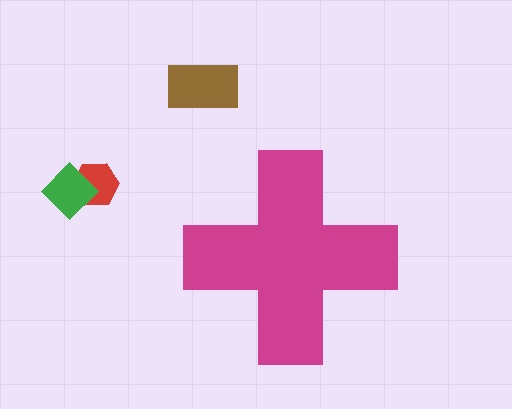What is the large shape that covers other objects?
A magenta cross.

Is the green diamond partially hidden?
No, the green diamond is fully visible.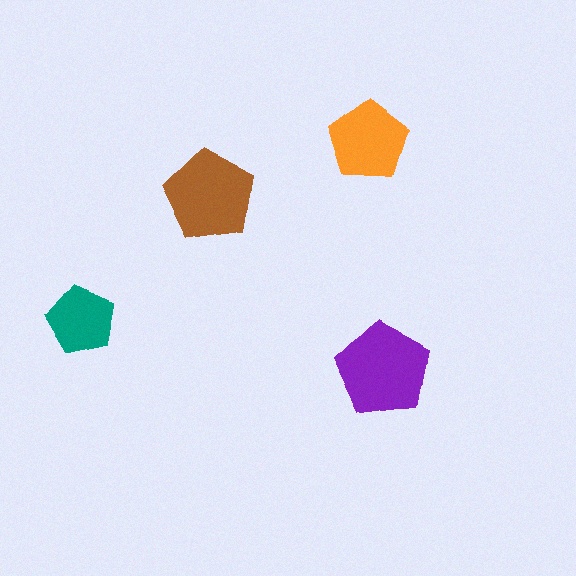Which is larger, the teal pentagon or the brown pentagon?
The brown one.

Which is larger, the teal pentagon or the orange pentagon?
The orange one.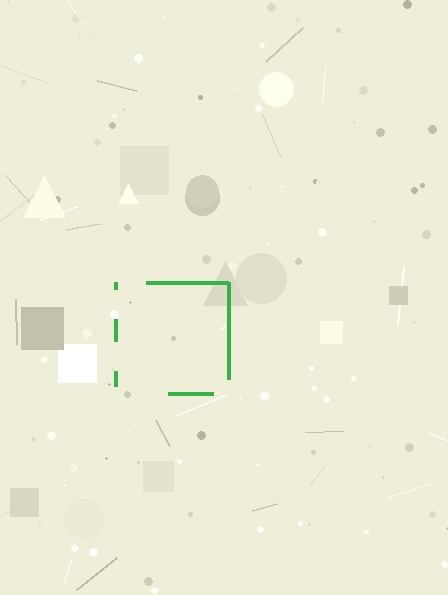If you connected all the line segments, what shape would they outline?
They would outline a square.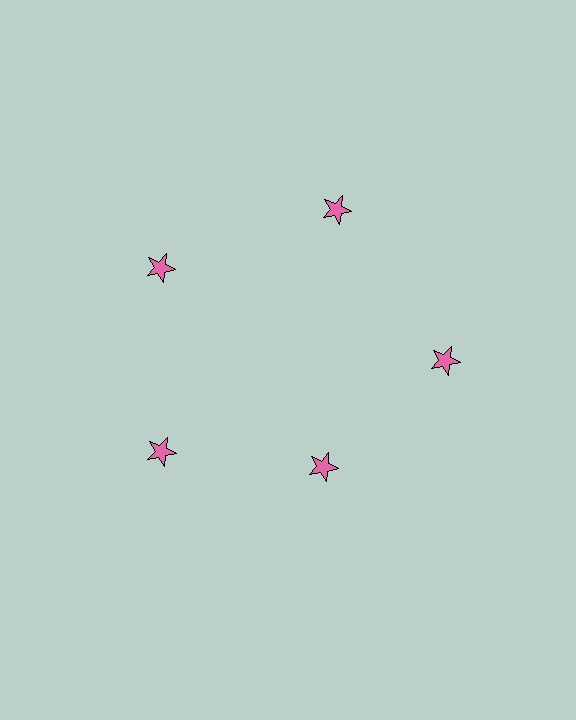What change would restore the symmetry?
The symmetry would be restored by moving it outward, back onto the ring so that all 5 stars sit at equal angles and equal distance from the center.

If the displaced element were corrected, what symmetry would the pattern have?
It would have 5-fold rotational symmetry — the pattern would map onto itself every 72 degrees.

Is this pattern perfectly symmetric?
No. The 5 pink stars are arranged in a ring, but one element near the 5 o'clock position is pulled inward toward the center, breaking the 5-fold rotational symmetry.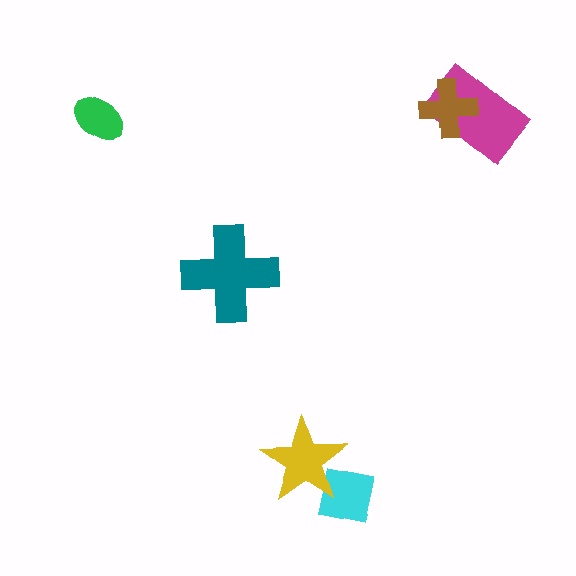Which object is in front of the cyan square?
The yellow star is in front of the cyan square.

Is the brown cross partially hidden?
No, no other shape covers it.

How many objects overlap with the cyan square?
1 object overlaps with the cyan square.